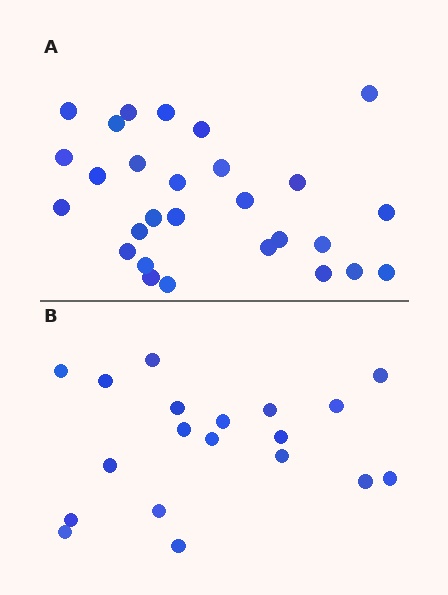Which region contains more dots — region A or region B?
Region A (the top region) has more dots.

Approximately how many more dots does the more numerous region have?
Region A has roughly 8 or so more dots than region B.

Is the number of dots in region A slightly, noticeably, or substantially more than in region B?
Region A has substantially more. The ratio is roughly 1.5 to 1.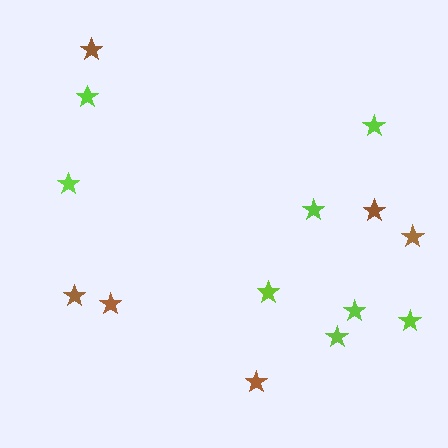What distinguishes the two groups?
There are 2 groups: one group of lime stars (8) and one group of brown stars (6).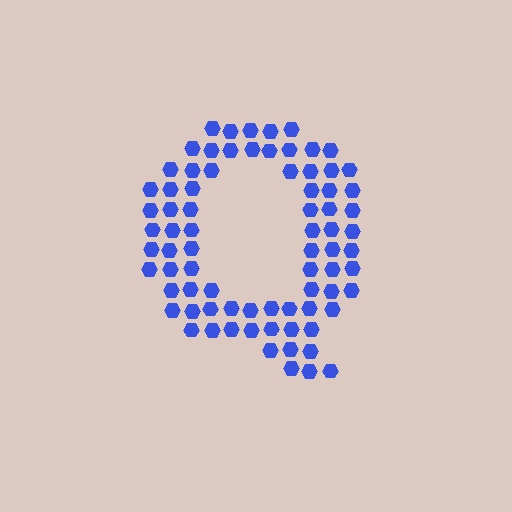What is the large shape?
The large shape is the letter Q.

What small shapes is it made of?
It is made of small hexagons.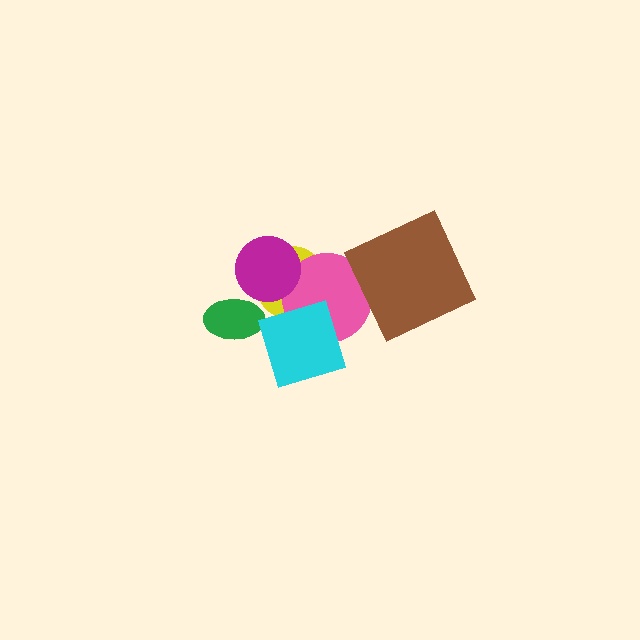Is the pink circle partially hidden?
Yes, it is partially covered by another shape.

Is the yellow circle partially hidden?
Yes, it is partially covered by another shape.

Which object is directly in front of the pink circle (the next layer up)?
The cyan diamond is directly in front of the pink circle.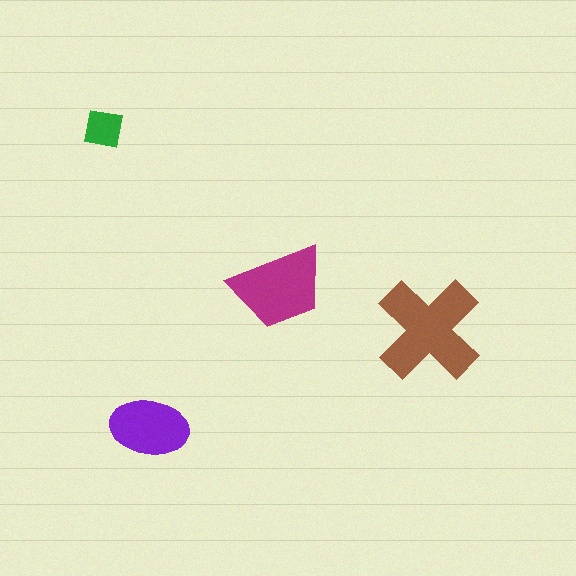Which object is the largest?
The brown cross.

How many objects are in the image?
There are 4 objects in the image.